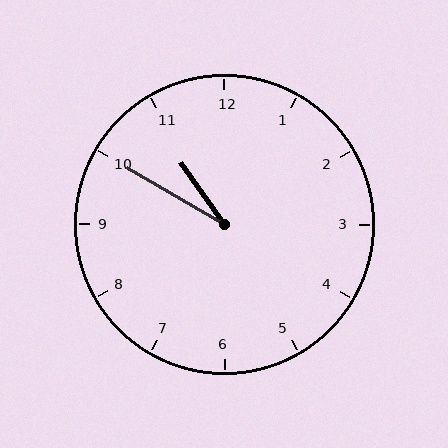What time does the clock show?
10:50.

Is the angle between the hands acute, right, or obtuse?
It is acute.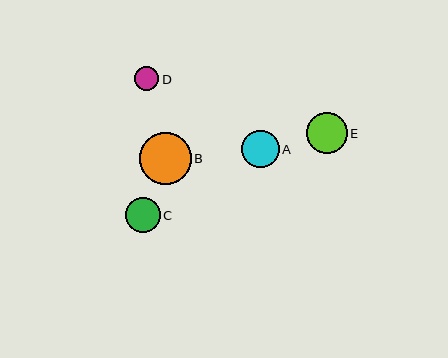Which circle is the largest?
Circle B is the largest with a size of approximately 51 pixels.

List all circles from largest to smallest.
From largest to smallest: B, E, A, C, D.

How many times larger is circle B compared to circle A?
Circle B is approximately 1.4 times the size of circle A.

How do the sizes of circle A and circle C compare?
Circle A and circle C are approximately the same size.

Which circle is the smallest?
Circle D is the smallest with a size of approximately 24 pixels.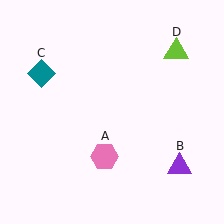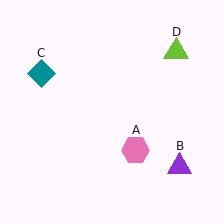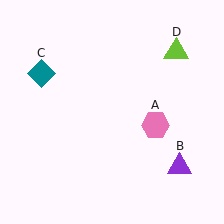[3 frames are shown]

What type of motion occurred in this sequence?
The pink hexagon (object A) rotated counterclockwise around the center of the scene.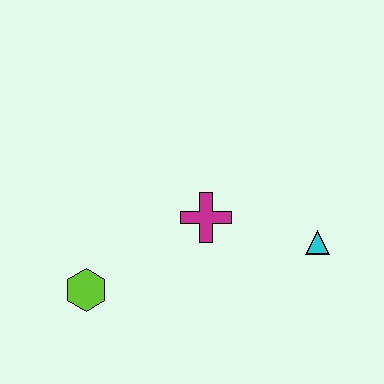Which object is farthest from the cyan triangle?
The lime hexagon is farthest from the cyan triangle.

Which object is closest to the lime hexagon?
The magenta cross is closest to the lime hexagon.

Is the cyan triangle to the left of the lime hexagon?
No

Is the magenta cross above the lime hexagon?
Yes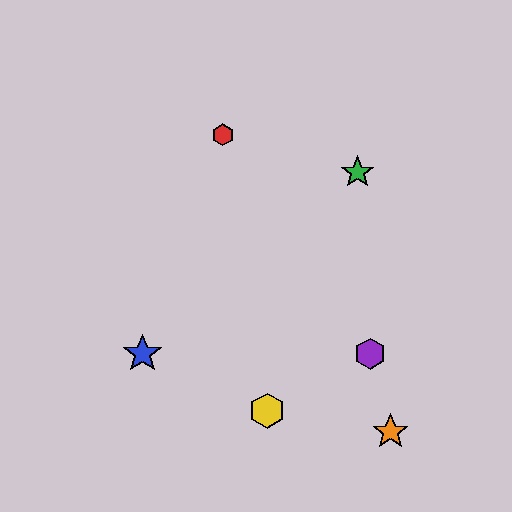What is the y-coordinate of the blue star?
The blue star is at y≈354.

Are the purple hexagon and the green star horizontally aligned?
No, the purple hexagon is at y≈354 and the green star is at y≈172.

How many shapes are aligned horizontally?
2 shapes (the blue star, the purple hexagon) are aligned horizontally.